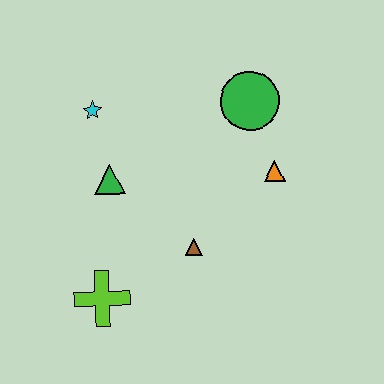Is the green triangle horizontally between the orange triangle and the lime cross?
Yes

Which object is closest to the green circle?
The orange triangle is closest to the green circle.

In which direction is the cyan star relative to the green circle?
The cyan star is to the left of the green circle.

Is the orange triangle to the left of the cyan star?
No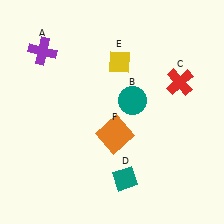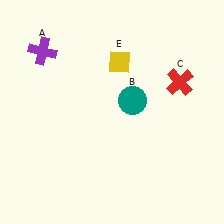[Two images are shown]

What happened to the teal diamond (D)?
The teal diamond (D) was removed in Image 2. It was in the bottom-right area of Image 1.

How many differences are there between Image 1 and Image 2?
There are 2 differences between the two images.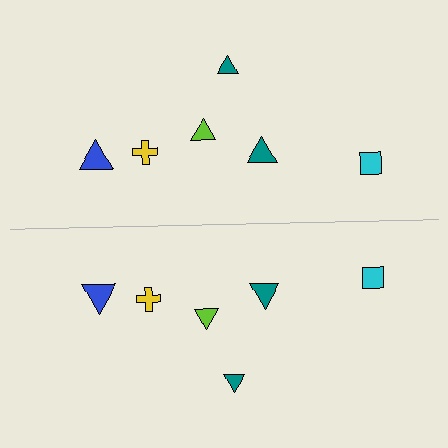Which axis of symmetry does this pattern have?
The pattern has a horizontal axis of symmetry running through the center of the image.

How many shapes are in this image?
There are 12 shapes in this image.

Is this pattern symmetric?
Yes, this pattern has bilateral (reflection) symmetry.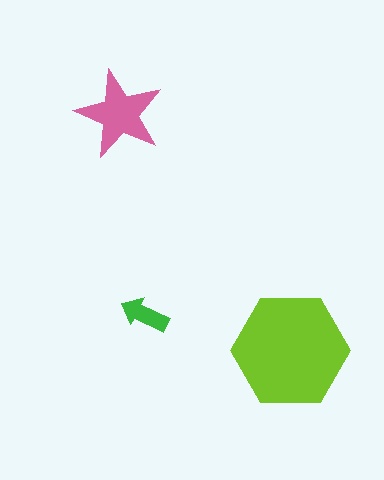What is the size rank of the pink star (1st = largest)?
2nd.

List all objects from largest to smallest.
The lime hexagon, the pink star, the green arrow.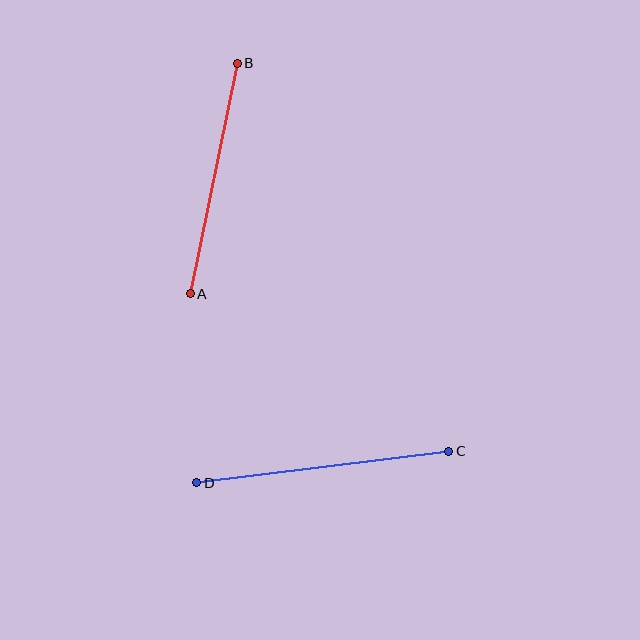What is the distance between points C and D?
The distance is approximately 254 pixels.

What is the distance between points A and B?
The distance is approximately 235 pixels.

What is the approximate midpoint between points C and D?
The midpoint is at approximately (323, 467) pixels.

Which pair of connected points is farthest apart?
Points C and D are farthest apart.